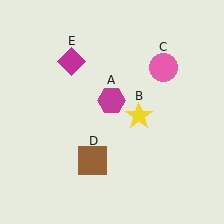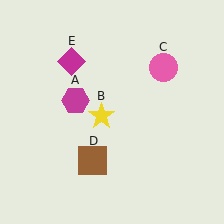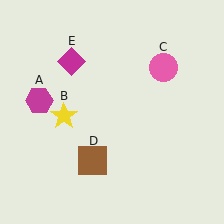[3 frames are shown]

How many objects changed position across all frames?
2 objects changed position: magenta hexagon (object A), yellow star (object B).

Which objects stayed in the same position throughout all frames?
Pink circle (object C) and brown square (object D) and magenta diamond (object E) remained stationary.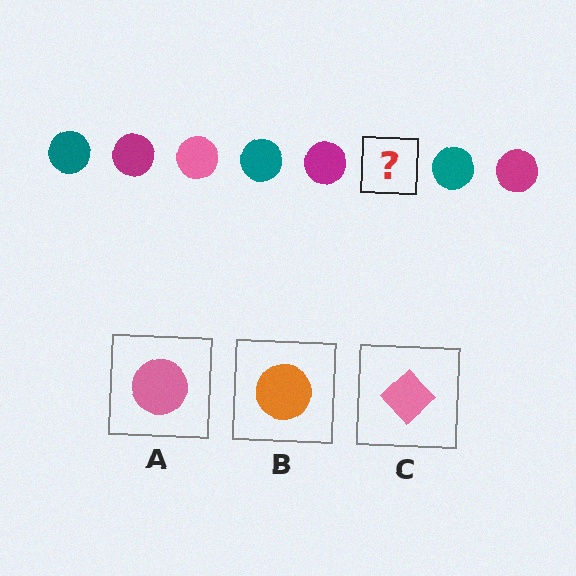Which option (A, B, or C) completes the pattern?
A.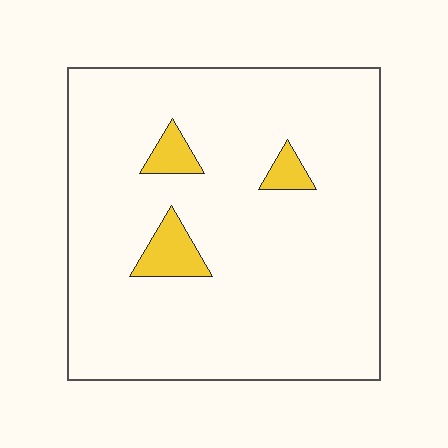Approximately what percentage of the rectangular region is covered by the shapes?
Approximately 5%.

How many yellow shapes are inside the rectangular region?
3.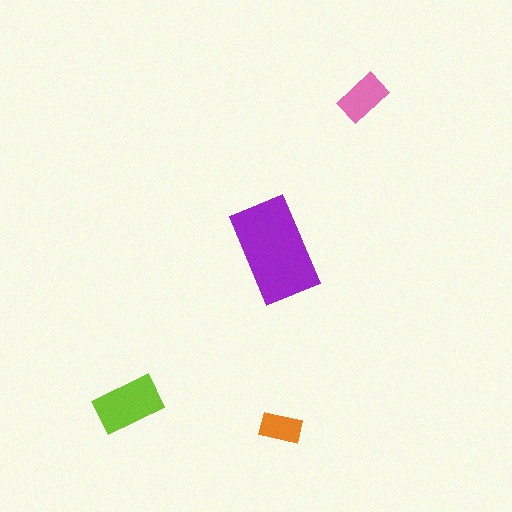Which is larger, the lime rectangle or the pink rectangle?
The lime one.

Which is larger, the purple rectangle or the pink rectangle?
The purple one.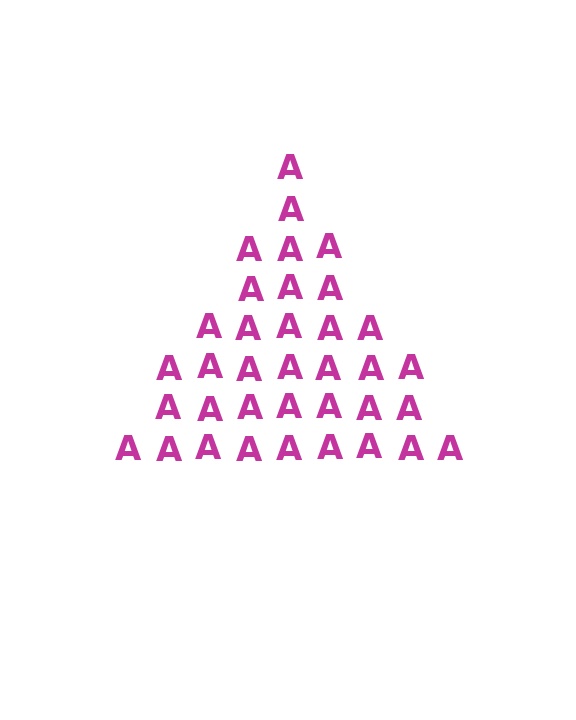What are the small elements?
The small elements are letter A's.